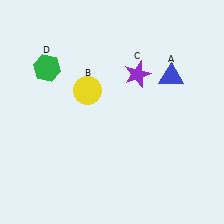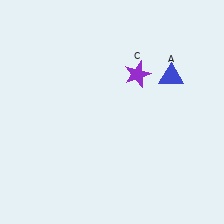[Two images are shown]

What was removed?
The green hexagon (D), the yellow circle (B) were removed in Image 2.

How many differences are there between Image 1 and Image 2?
There are 2 differences between the two images.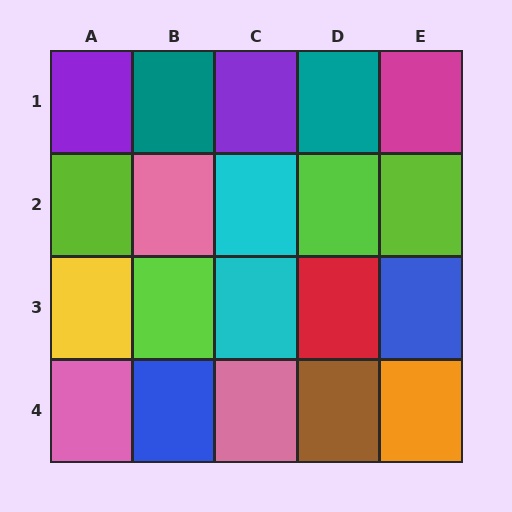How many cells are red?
1 cell is red.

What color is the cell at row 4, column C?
Pink.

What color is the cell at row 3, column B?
Lime.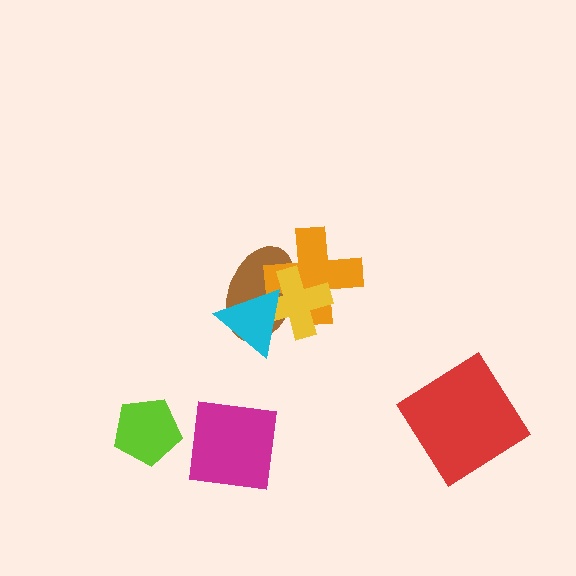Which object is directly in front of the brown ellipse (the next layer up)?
The orange cross is directly in front of the brown ellipse.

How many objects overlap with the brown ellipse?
3 objects overlap with the brown ellipse.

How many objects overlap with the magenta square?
0 objects overlap with the magenta square.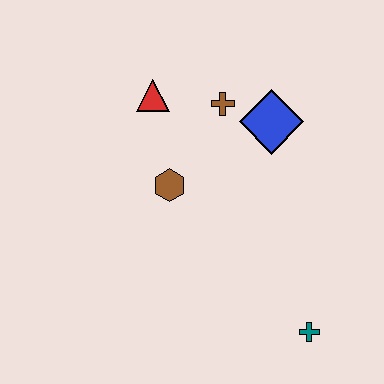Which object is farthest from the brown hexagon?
The teal cross is farthest from the brown hexagon.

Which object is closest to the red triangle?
The brown cross is closest to the red triangle.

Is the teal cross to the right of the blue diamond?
Yes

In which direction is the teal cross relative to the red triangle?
The teal cross is below the red triangle.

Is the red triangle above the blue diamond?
Yes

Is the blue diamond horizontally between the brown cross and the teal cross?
Yes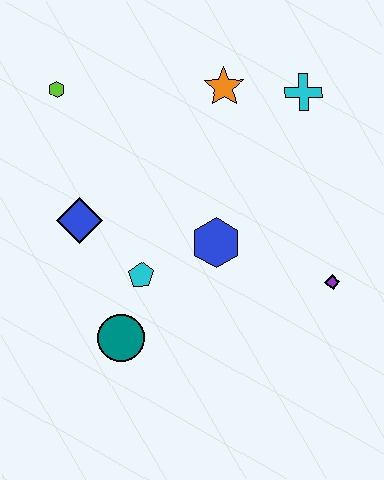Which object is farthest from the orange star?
The teal circle is farthest from the orange star.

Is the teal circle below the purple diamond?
Yes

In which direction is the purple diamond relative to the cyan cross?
The purple diamond is below the cyan cross.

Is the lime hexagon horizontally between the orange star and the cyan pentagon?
No